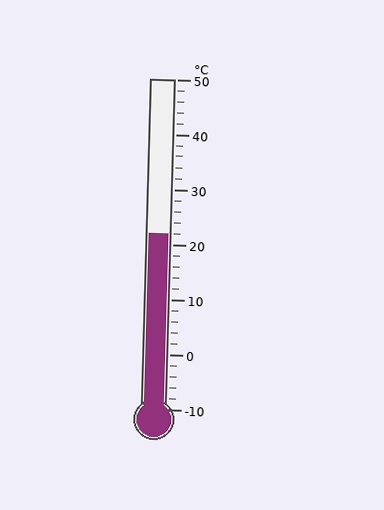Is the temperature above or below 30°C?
The temperature is below 30°C.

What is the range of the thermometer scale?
The thermometer scale ranges from -10°C to 50°C.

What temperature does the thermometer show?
The thermometer shows approximately 22°C.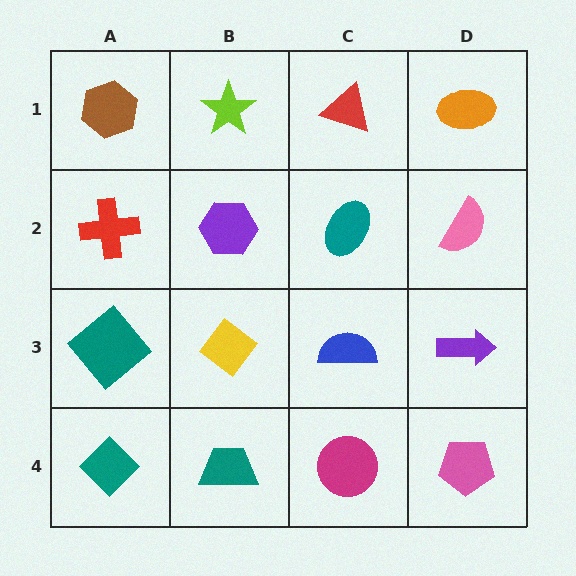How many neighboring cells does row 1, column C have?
3.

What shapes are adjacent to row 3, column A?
A red cross (row 2, column A), a teal diamond (row 4, column A), a yellow diamond (row 3, column B).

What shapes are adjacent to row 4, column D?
A purple arrow (row 3, column D), a magenta circle (row 4, column C).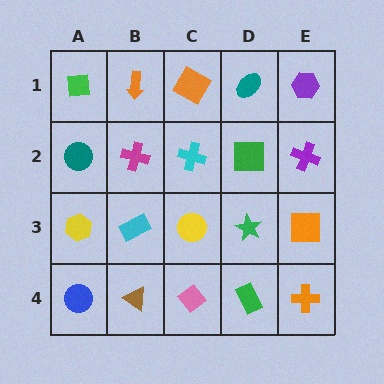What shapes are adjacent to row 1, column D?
A green square (row 2, column D), an orange diamond (row 1, column C), a purple hexagon (row 1, column E).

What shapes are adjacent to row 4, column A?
A yellow hexagon (row 3, column A), a brown triangle (row 4, column B).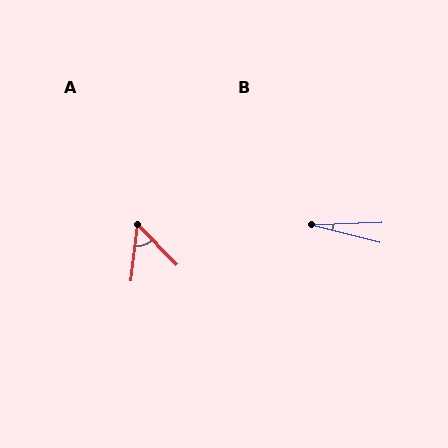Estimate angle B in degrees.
Approximately 17 degrees.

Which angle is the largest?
A, at approximately 50 degrees.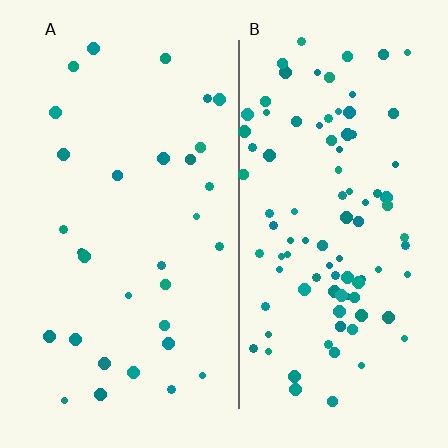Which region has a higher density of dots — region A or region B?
B (the right).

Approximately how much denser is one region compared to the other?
Approximately 3.1× — region B over region A.